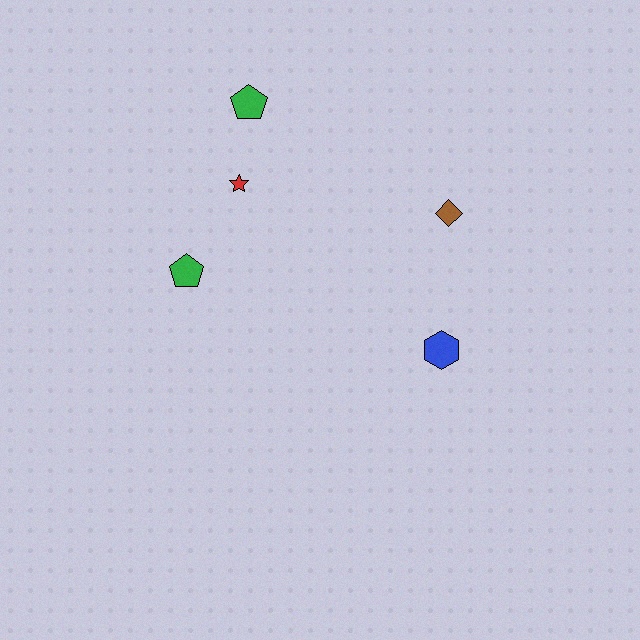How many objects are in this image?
There are 5 objects.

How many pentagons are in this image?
There are 2 pentagons.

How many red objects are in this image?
There is 1 red object.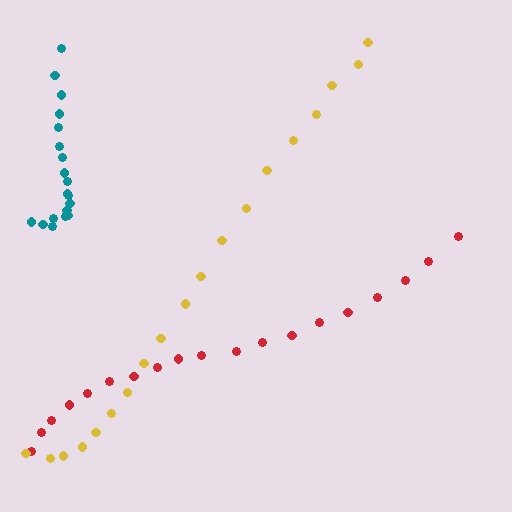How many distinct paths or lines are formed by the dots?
There are 3 distinct paths.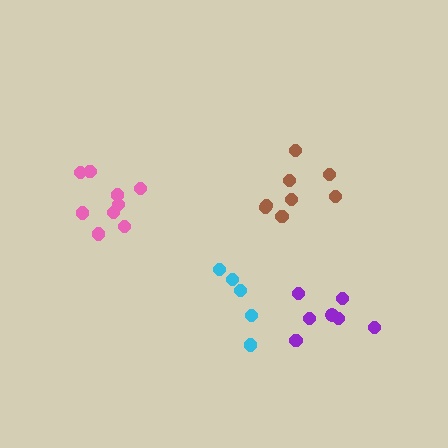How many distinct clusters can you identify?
There are 4 distinct clusters.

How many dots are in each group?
Group 1: 7 dots, Group 2: 9 dots, Group 3: 5 dots, Group 4: 8 dots (29 total).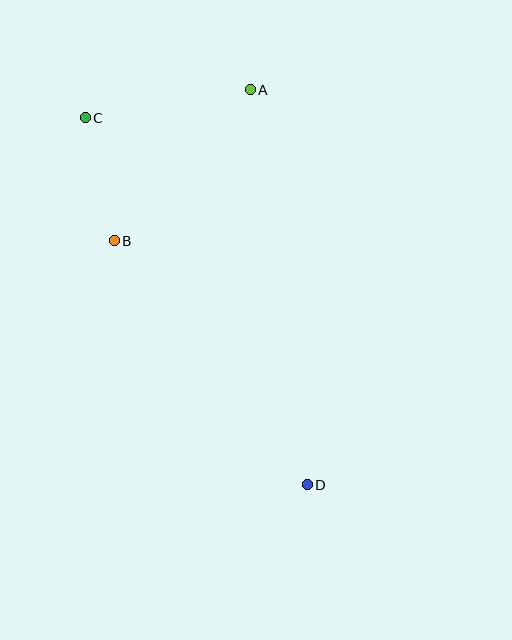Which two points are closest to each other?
Points B and C are closest to each other.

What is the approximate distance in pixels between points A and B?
The distance between A and B is approximately 204 pixels.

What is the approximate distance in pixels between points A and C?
The distance between A and C is approximately 168 pixels.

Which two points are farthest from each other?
Points C and D are farthest from each other.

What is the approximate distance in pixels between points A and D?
The distance between A and D is approximately 399 pixels.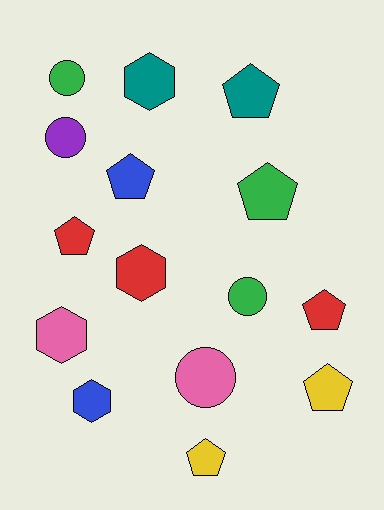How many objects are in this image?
There are 15 objects.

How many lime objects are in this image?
There are no lime objects.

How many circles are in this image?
There are 4 circles.